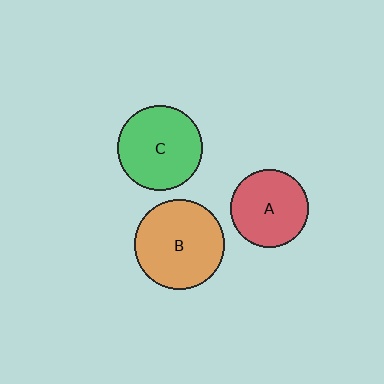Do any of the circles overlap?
No, none of the circles overlap.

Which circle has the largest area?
Circle B (orange).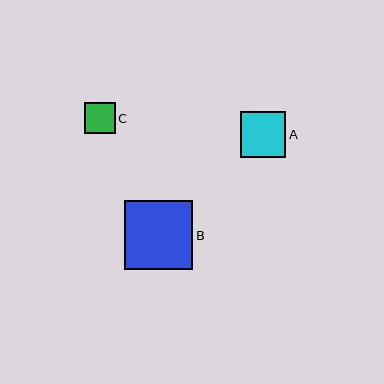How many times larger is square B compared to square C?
Square B is approximately 2.2 times the size of square C.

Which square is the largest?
Square B is the largest with a size of approximately 68 pixels.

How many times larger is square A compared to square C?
Square A is approximately 1.5 times the size of square C.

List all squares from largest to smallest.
From largest to smallest: B, A, C.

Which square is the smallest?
Square C is the smallest with a size of approximately 31 pixels.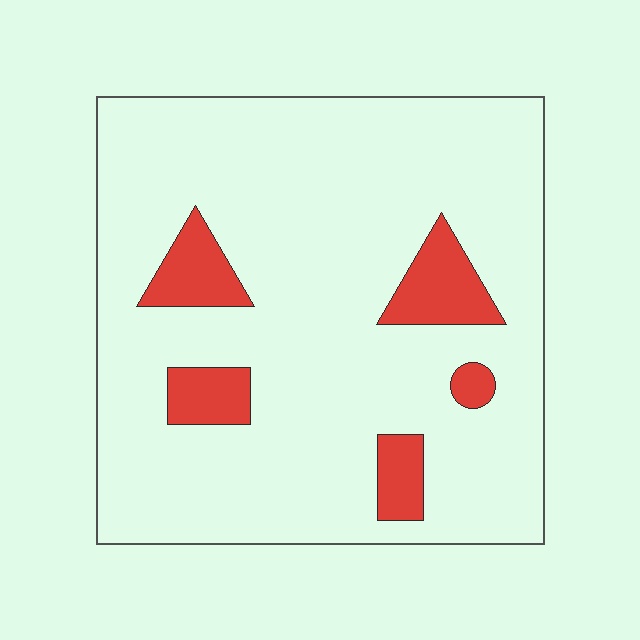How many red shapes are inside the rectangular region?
5.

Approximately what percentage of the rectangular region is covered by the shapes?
Approximately 10%.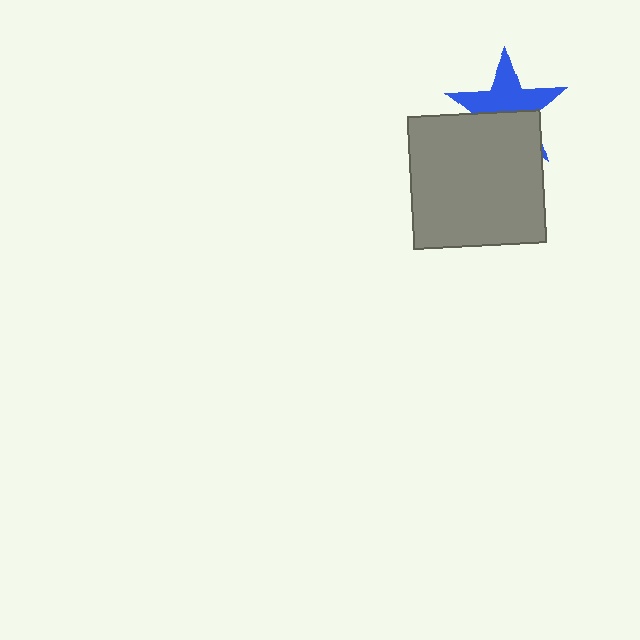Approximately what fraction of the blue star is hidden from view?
Roughly 44% of the blue star is hidden behind the gray square.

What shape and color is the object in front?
The object in front is a gray square.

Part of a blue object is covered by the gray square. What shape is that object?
It is a star.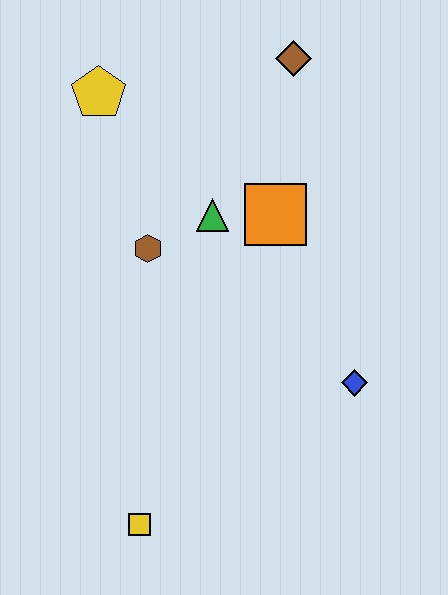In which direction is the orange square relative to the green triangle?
The orange square is to the right of the green triangle.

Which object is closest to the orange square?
The green triangle is closest to the orange square.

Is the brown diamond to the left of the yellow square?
No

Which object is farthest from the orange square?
The yellow square is farthest from the orange square.